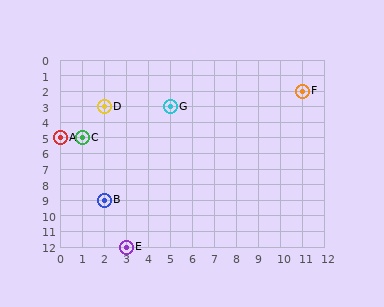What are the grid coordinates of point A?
Point A is at grid coordinates (0, 5).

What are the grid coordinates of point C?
Point C is at grid coordinates (1, 5).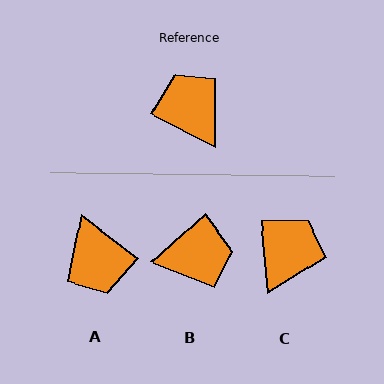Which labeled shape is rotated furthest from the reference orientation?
A, about 170 degrees away.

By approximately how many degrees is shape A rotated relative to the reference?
Approximately 170 degrees counter-clockwise.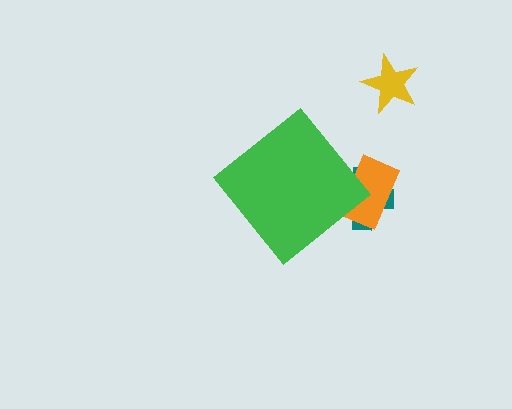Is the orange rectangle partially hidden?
Yes, the orange rectangle is partially hidden behind the green diamond.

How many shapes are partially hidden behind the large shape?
2 shapes are partially hidden.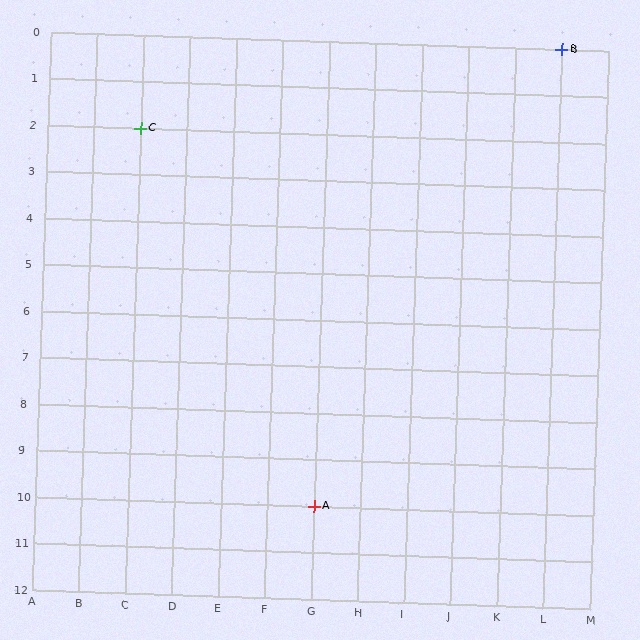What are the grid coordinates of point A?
Point A is at grid coordinates (G, 10).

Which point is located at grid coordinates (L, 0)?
Point B is at (L, 0).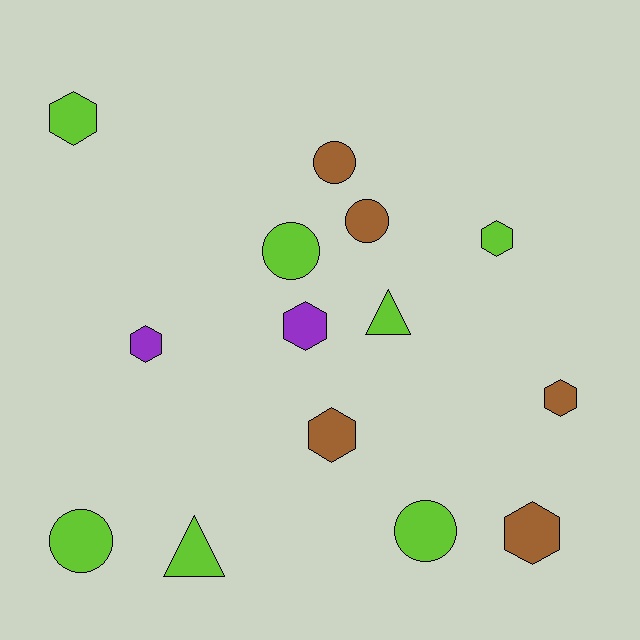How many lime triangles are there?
There are 2 lime triangles.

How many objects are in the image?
There are 14 objects.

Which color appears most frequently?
Lime, with 7 objects.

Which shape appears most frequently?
Hexagon, with 7 objects.